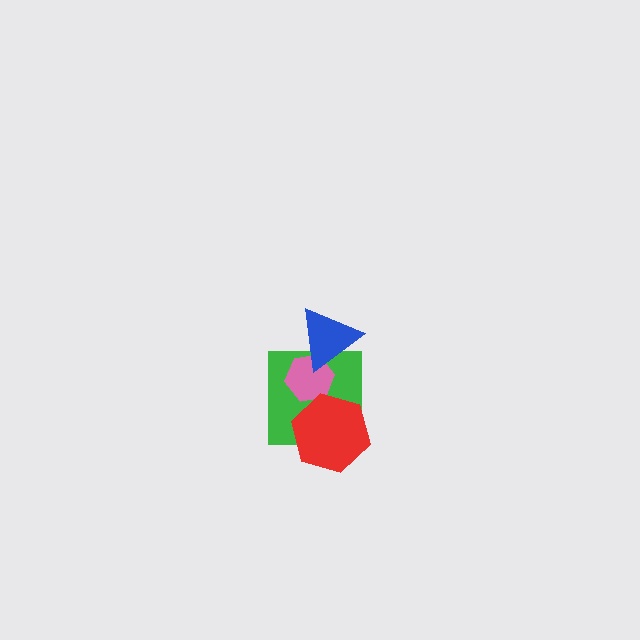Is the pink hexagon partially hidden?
Yes, it is partially covered by another shape.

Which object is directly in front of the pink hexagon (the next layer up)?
The blue triangle is directly in front of the pink hexagon.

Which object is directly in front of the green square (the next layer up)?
The pink hexagon is directly in front of the green square.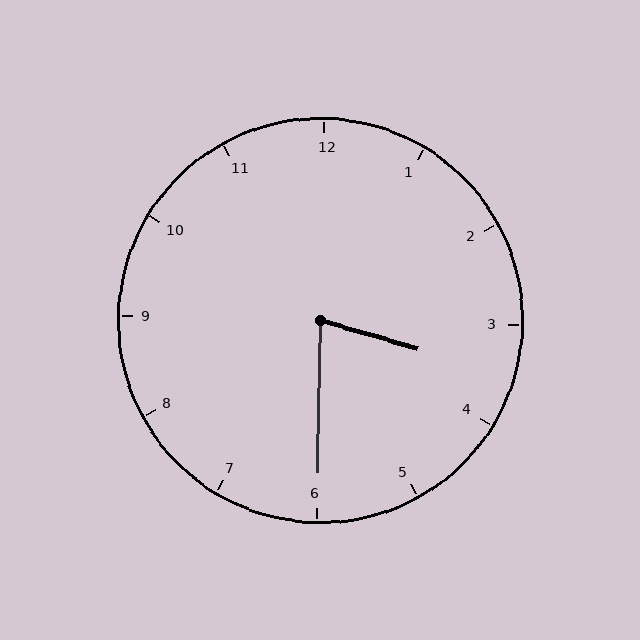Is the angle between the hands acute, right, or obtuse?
It is acute.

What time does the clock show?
3:30.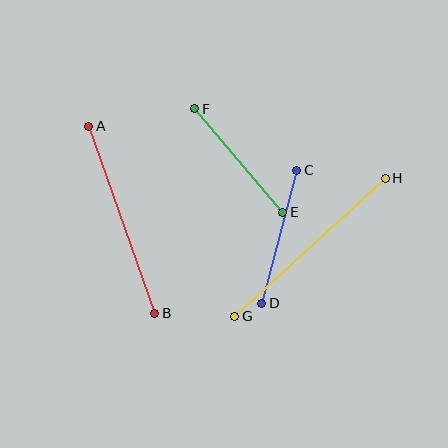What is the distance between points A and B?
The distance is approximately 198 pixels.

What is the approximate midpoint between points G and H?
The midpoint is at approximately (310, 247) pixels.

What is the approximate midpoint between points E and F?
The midpoint is at approximately (239, 160) pixels.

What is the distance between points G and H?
The distance is approximately 204 pixels.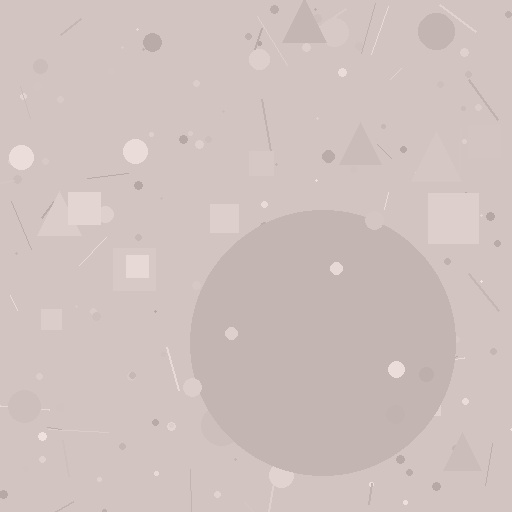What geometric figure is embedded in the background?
A circle is embedded in the background.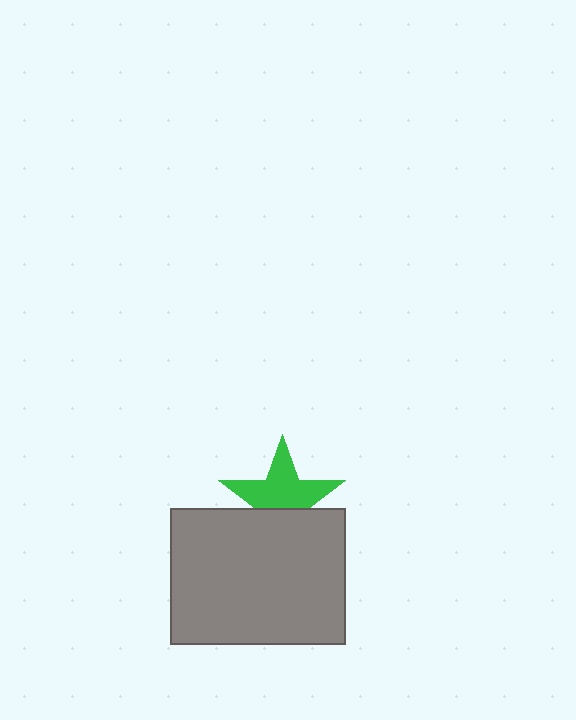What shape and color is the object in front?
The object in front is a gray rectangle.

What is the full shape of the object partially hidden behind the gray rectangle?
The partially hidden object is a green star.